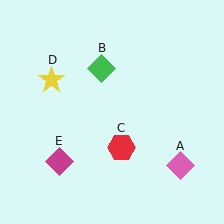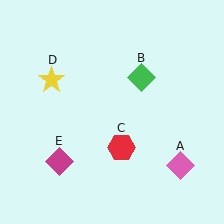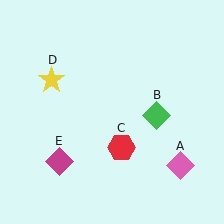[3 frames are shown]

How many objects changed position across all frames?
1 object changed position: green diamond (object B).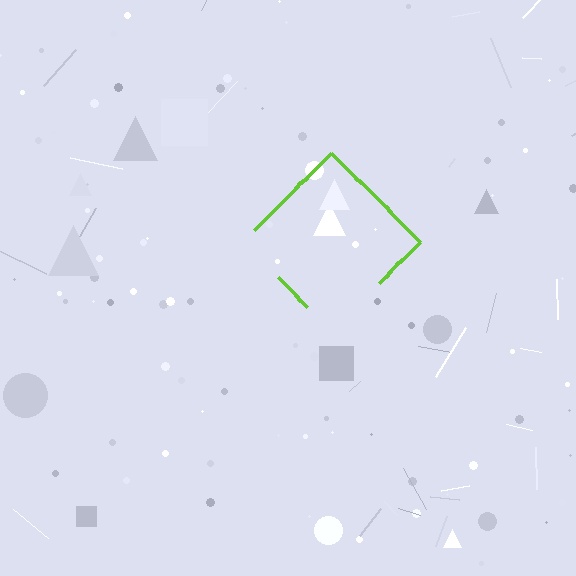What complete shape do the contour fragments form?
The contour fragments form a diamond.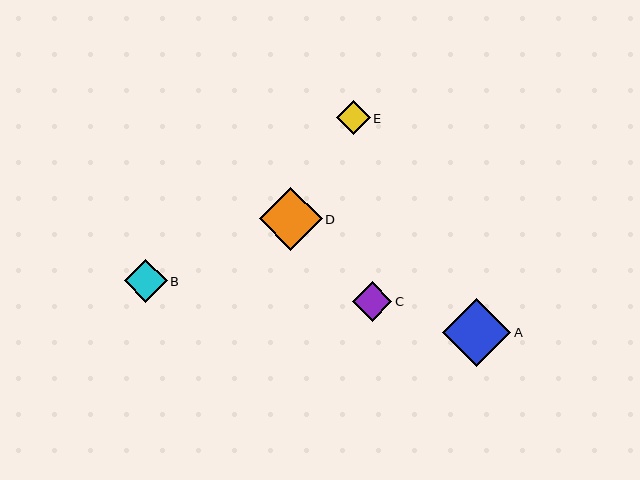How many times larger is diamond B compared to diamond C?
Diamond B is approximately 1.1 times the size of diamond C.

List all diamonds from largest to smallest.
From largest to smallest: A, D, B, C, E.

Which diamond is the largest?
Diamond A is the largest with a size of approximately 69 pixels.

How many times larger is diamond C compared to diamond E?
Diamond C is approximately 1.2 times the size of diamond E.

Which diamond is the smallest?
Diamond E is the smallest with a size of approximately 34 pixels.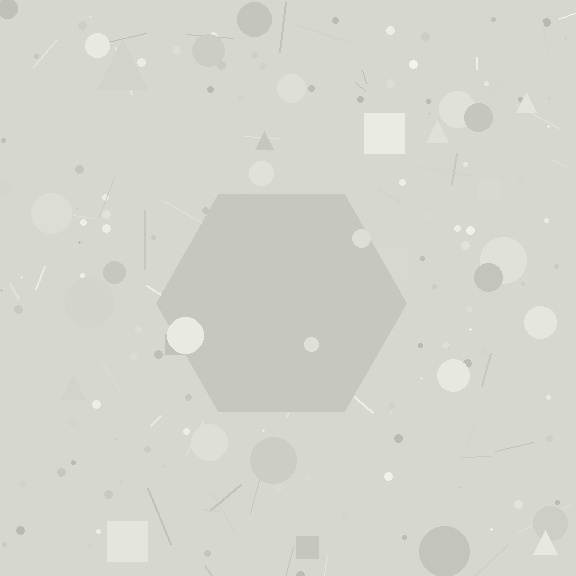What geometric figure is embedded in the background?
A hexagon is embedded in the background.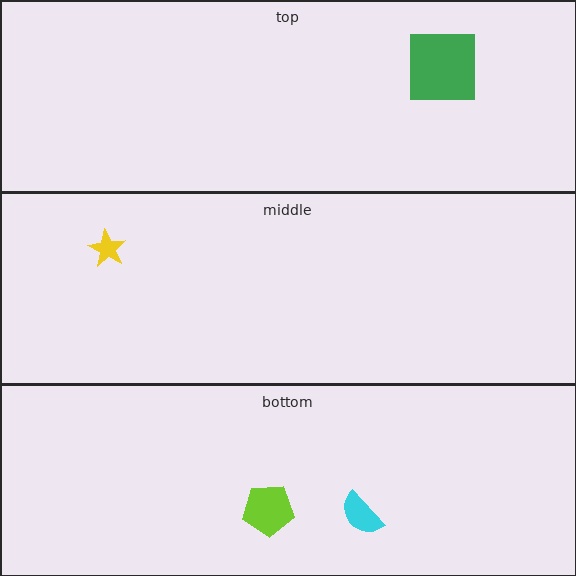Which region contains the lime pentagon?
The bottom region.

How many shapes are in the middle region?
1.